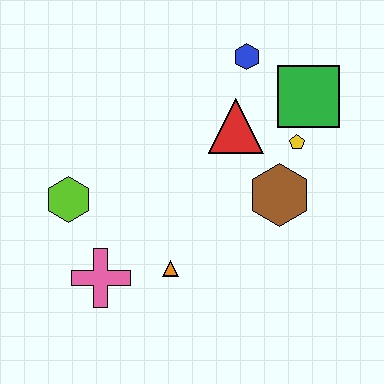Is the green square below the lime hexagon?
No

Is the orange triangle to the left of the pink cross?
No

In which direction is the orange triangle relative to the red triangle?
The orange triangle is below the red triangle.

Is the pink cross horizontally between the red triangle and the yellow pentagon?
No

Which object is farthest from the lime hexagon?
The green square is farthest from the lime hexagon.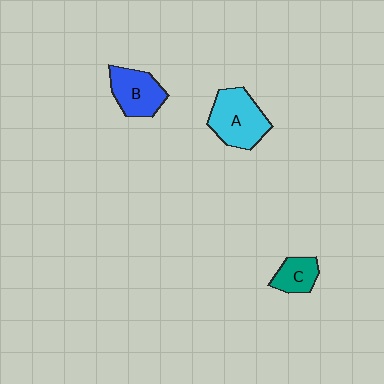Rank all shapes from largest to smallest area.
From largest to smallest: A (cyan), B (blue), C (teal).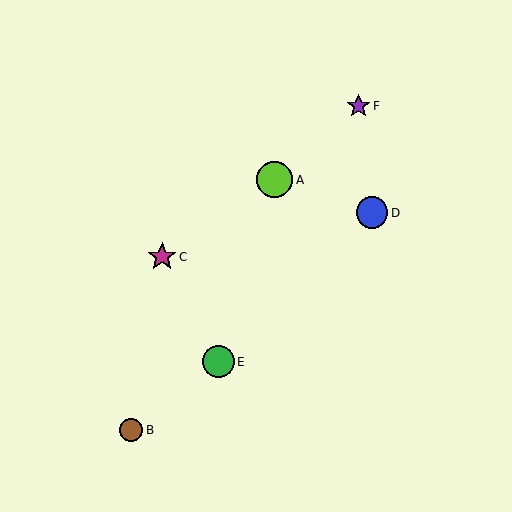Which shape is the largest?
The lime circle (labeled A) is the largest.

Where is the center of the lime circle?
The center of the lime circle is at (275, 180).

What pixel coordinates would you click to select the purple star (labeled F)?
Click at (358, 106) to select the purple star F.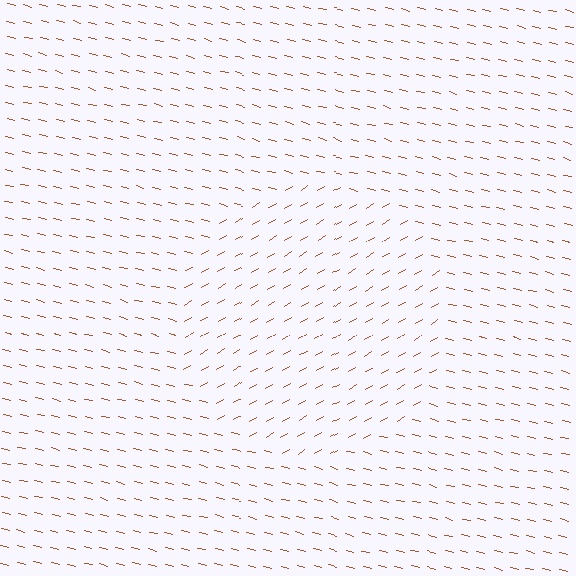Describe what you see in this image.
The image is filled with small brown line segments. A circle region in the image has lines oriented differently from the surrounding lines, creating a visible texture boundary.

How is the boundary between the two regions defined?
The boundary is defined purely by a change in line orientation (approximately 45 degrees difference). All lines are the same color and thickness.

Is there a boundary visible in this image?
Yes, there is a texture boundary formed by a change in line orientation.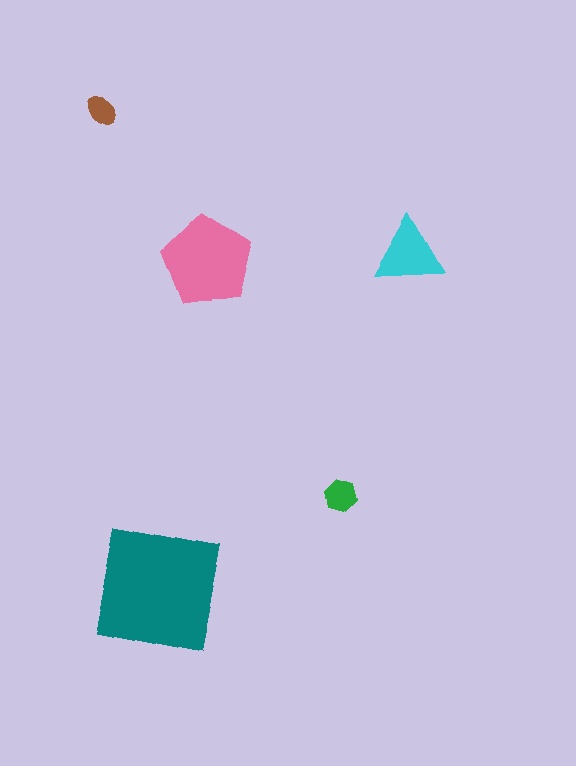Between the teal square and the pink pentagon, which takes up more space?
The teal square.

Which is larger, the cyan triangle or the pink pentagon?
The pink pentagon.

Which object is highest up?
The brown ellipse is topmost.